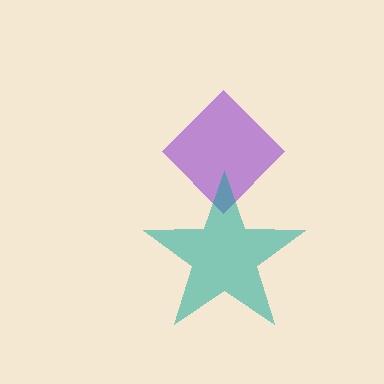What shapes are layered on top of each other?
The layered shapes are: a purple diamond, a teal star.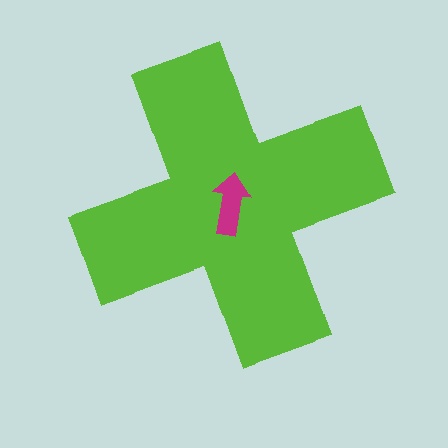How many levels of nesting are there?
2.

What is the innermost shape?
The magenta arrow.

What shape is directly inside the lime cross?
The magenta arrow.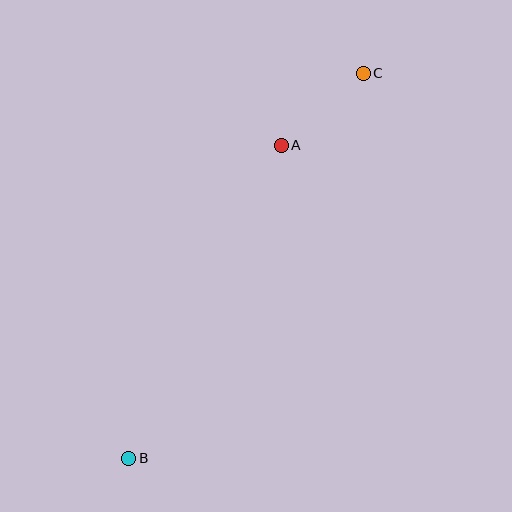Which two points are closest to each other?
Points A and C are closest to each other.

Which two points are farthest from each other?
Points B and C are farthest from each other.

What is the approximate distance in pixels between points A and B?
The distance between A and B is approximately 348 pixels.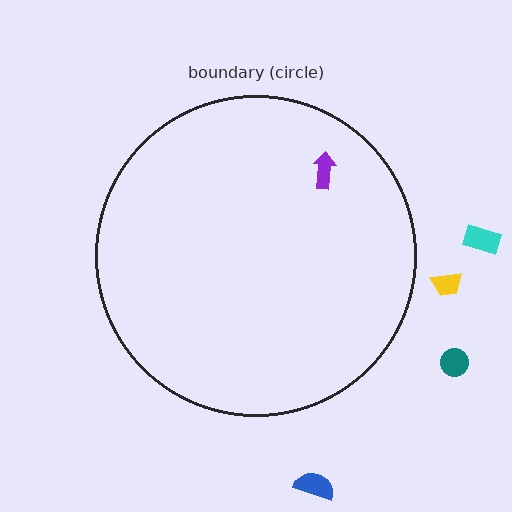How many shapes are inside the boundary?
1 inside, 4 outside.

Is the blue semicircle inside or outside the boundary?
Outside.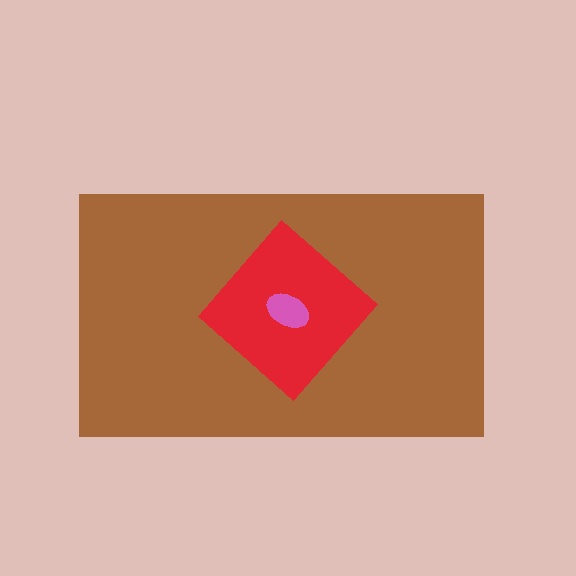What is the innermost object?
The pink ellipse.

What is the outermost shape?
The brown rectangle.